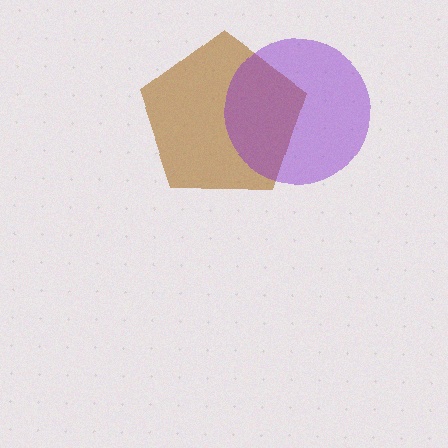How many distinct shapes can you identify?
There are 2 distinct shapes: a brown pentagon, a purple circle.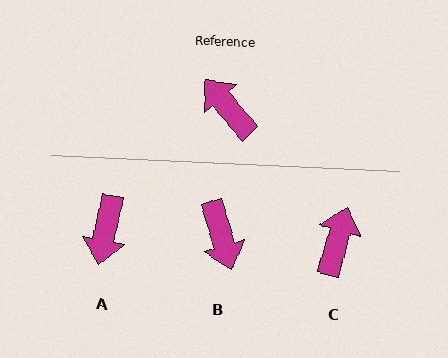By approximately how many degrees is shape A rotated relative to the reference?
Approximately 128 degrees counter-clockwise.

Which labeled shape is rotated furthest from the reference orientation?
B, about 157 degrees away.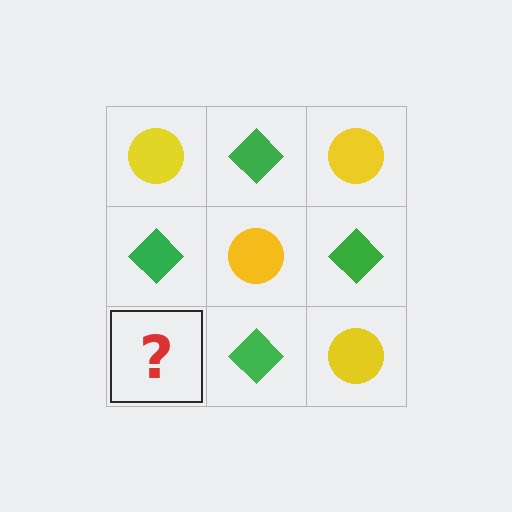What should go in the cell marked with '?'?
The missing cell should contain a yellow circle.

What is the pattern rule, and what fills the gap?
The rule is that it alternates yellow circle and green diamond in a checkerboard pattern. The gap should be filled with a yellow circle.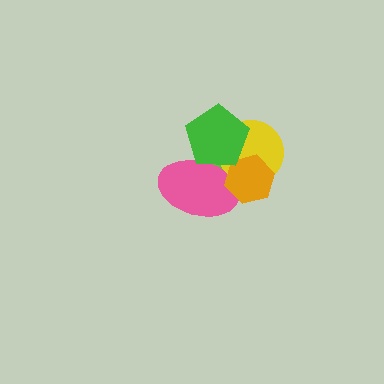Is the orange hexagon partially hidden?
Yes, it is partially covered by another shape.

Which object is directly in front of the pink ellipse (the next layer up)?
The orange hexagon is directly in front of the pink ellipse.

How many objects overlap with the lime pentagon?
4 objects overlap with the lime pentagon.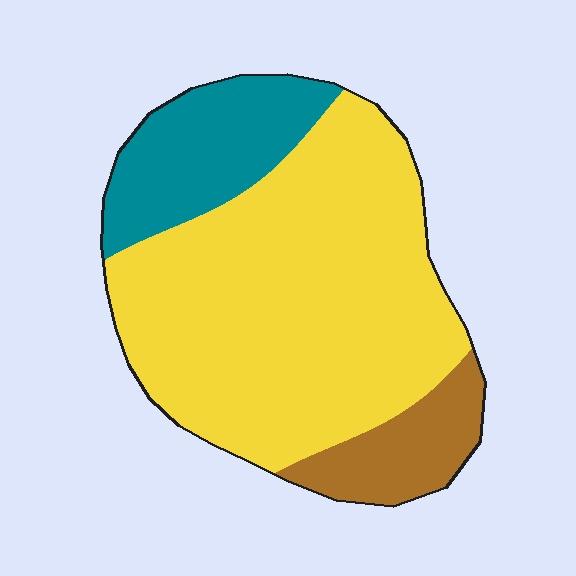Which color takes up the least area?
Brown, at roughly 10%.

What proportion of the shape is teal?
Teal covers 19% of the shape.